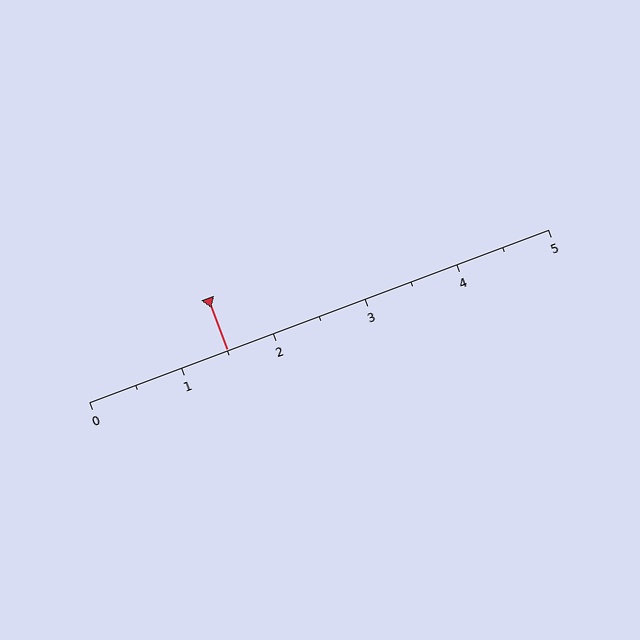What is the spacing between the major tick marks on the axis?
The major ticks are spaced 1 apart.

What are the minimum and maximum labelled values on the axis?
The axis runs from 0 to 5.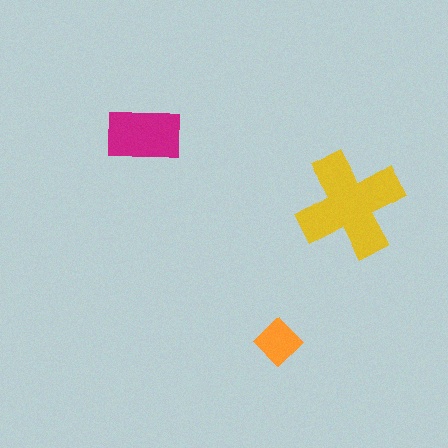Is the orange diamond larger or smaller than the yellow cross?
Smaller.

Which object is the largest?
The yellow cross.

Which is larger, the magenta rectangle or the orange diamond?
The magenta rectangle.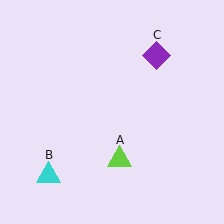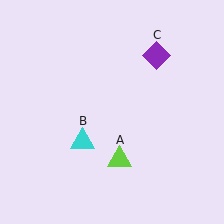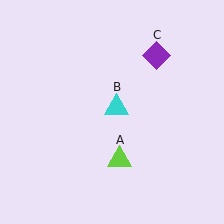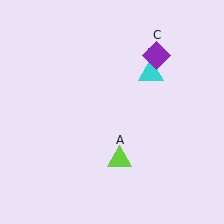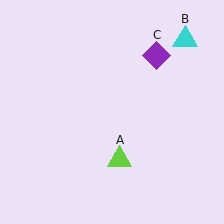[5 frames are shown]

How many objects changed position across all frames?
1 object changed position: cyan triangle (object B).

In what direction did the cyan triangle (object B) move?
The cyan triangle (object B) moved up and to the right.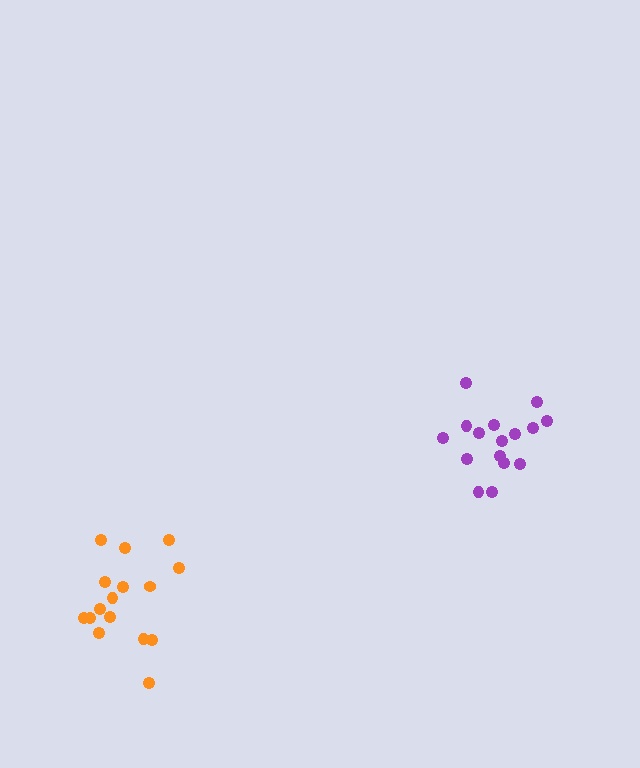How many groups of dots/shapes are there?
There are 2 groups.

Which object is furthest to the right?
The purple cluster is rightmost.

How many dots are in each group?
Group 1: 16 dots, Group 2: 16 dots (32 total).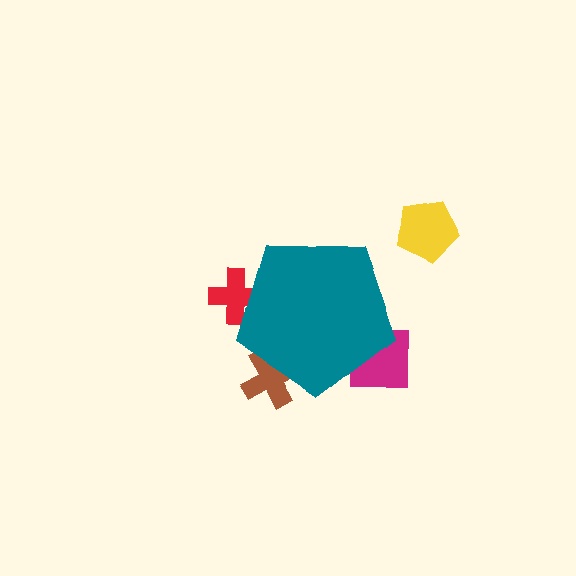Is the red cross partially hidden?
Yes, the red cross is partially hidden behind the teal pentagon.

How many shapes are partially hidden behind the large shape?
3 shapes are partially hidden.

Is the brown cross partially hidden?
Yes, the brown cross is partially hidden behind the teal pentagon.